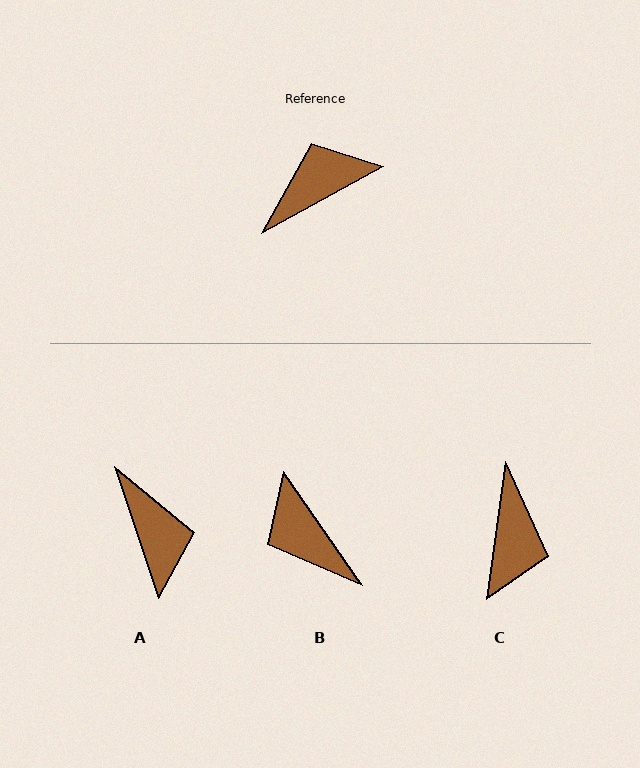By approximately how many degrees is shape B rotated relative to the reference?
Approximately 96 degrees counter-clockwise.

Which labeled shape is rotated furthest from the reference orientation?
C, about 126 degrees away.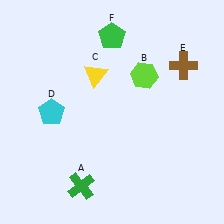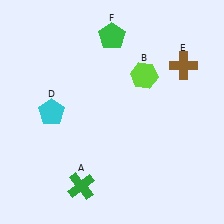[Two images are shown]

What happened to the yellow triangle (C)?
The yellow triangle (C) was removed in Image 2. It was in the top-left area of Image 1.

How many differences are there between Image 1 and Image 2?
There is 1 difference between the two images.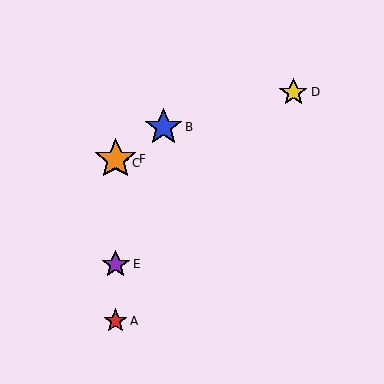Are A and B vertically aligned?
No, A is at x≈116 and B is at x≈163.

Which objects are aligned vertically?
Objects A, C, E, F are aligned vertically.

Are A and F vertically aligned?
Yes, both are at x≈116.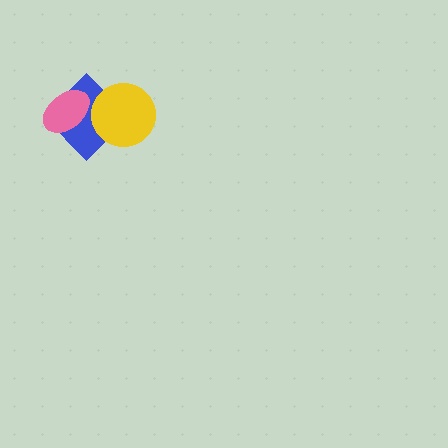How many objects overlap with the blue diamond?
2 objects overlap with the blue diamond.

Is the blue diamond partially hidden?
Yes, it is partially covered by another shape.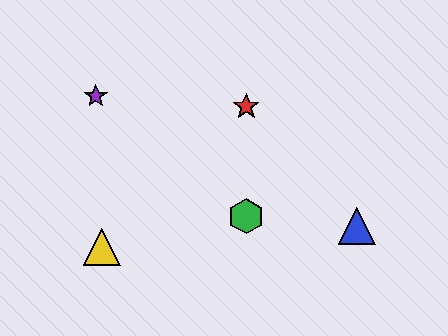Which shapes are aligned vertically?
The red star, the green hexagon are aligned vertically.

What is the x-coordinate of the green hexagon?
The green hexagon is at x≈246.